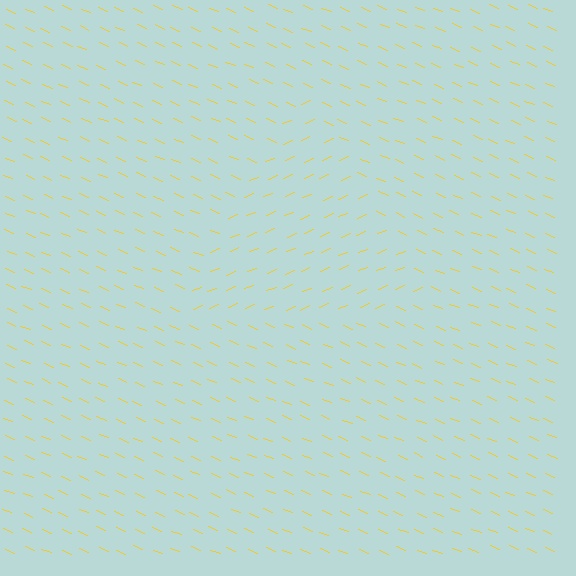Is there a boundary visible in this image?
Yes, there is a texture boundary formed by a change in line orientation.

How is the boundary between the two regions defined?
The boundary is defined purely by a change in line orientation (approximately 45 degrees difference). All lines are the same color and thickness.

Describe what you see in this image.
The image is filled with small yellow line segments. A triangle region in the image has lines oriented differently from the surrounding lines, creating a visible texture boundary.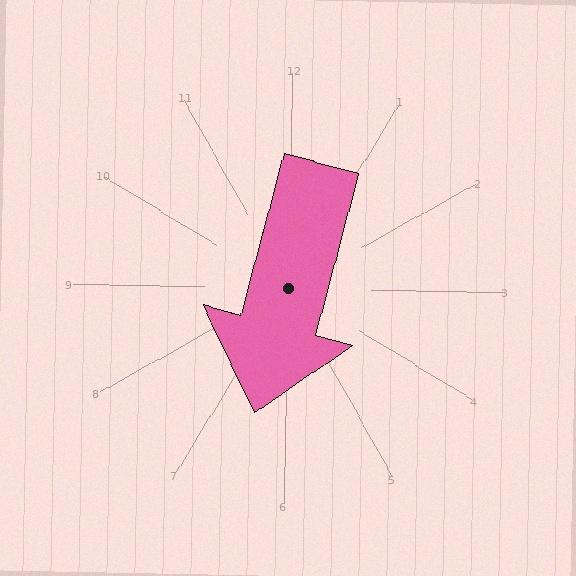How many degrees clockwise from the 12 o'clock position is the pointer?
Approximately 194 degrees.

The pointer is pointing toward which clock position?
Roughly 6 o'clock.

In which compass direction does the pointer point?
South.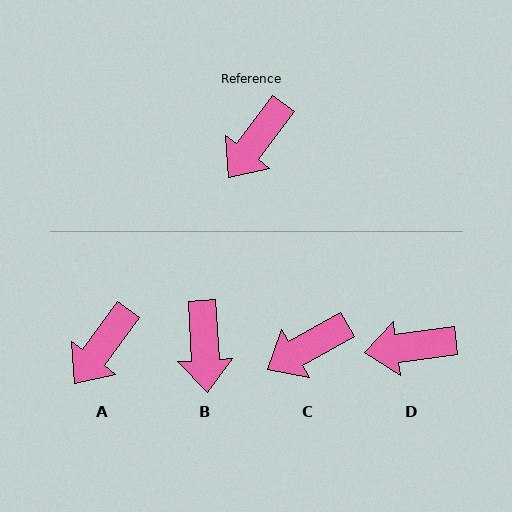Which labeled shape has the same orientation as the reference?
A.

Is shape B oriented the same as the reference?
No, it is off by about 40 degrees.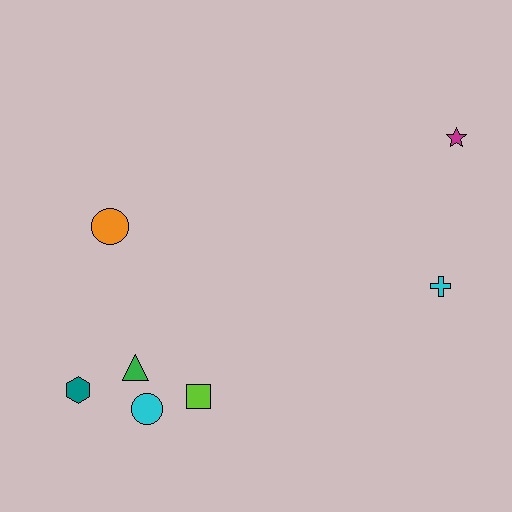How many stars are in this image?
There is 1 star.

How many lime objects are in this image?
There is 1 lime object.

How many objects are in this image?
There are 7 objects.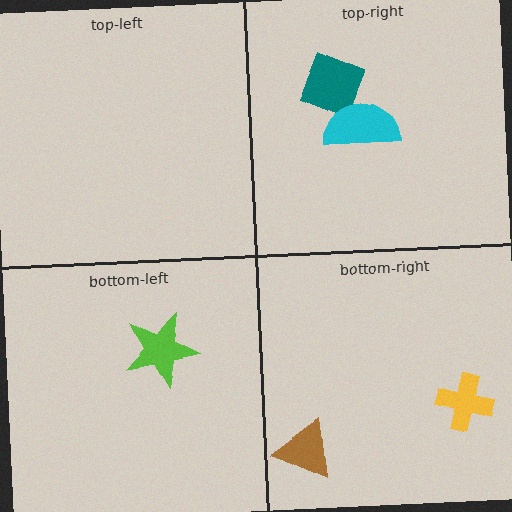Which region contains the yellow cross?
The bottom-right region.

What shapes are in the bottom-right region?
The yellow cross, the brown triangle.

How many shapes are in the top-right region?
2.